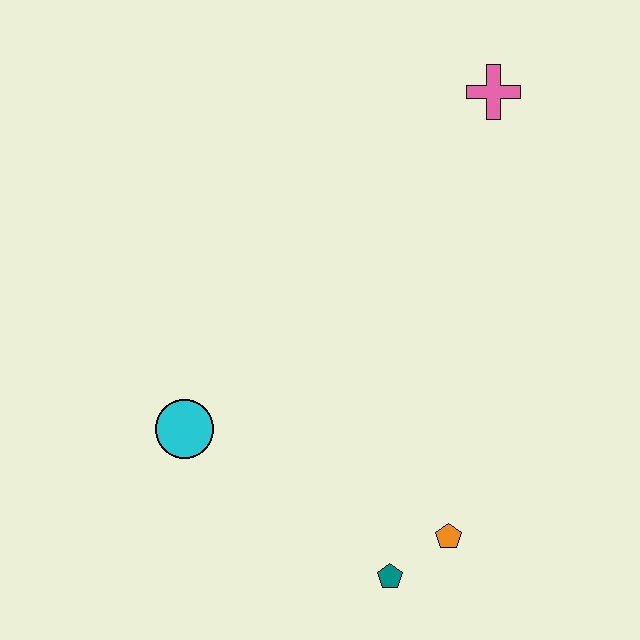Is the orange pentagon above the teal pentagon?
Yes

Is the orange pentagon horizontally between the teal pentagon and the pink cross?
Yes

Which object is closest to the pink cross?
The orange pentagon is closest to the pink cross.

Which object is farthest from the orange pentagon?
The pink cross is farthest from the orange pentagon.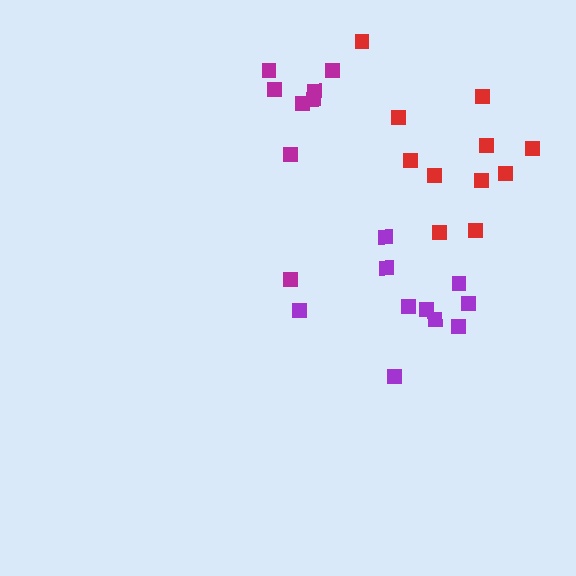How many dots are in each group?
Group 1: 10 dots, Group 2: 8 dots, Group 3: 11 dots (29 total).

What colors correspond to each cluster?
The clusters are colored: purple, magenta, red.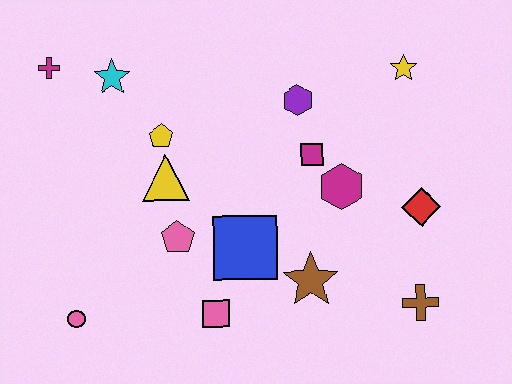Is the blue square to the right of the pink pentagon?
Yes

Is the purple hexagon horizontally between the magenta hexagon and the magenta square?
No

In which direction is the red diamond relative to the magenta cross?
The red diamond is to the right of the magenta cross.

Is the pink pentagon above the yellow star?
No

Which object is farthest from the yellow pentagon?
The brown cross is farthest from the yellow pentagon.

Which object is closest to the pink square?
The blue square is closest to the pink square.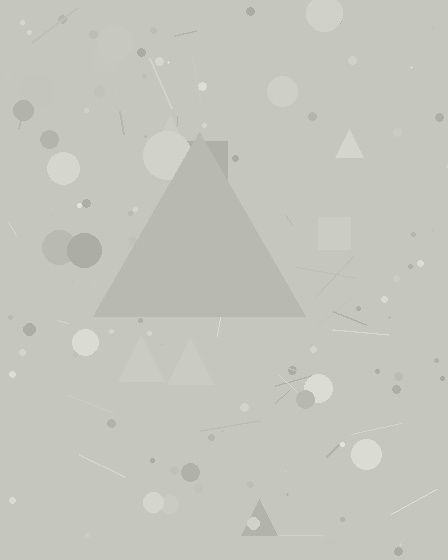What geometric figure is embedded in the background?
A triangle is embedded in the background.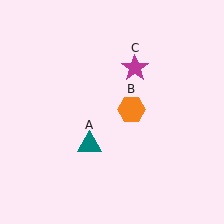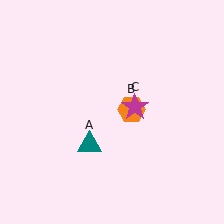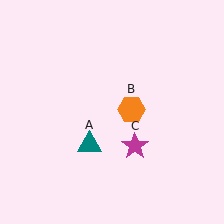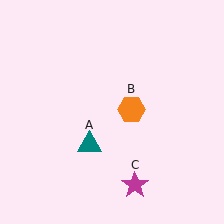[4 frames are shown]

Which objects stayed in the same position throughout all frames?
Teal triangle (object A) and orange hexagon (object B) remained stationary.